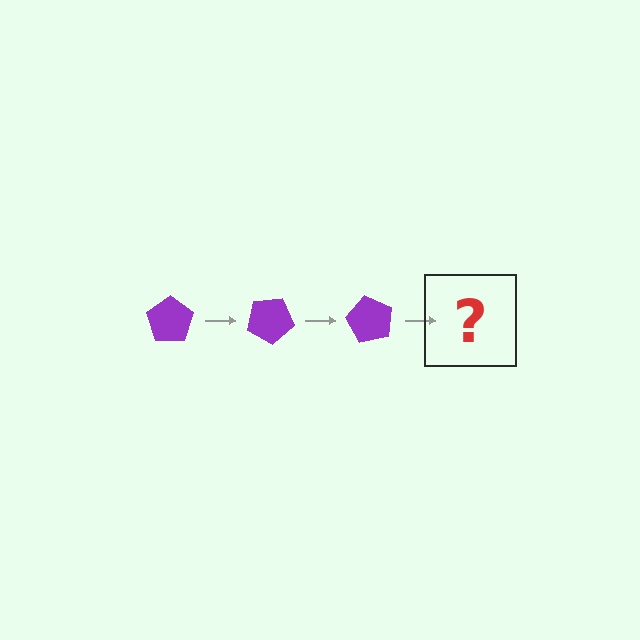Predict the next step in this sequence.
The next step is a purple pentagon rotated 90 degrees.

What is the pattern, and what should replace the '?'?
The pattern is that the pentagon rotates 30 degrees each step. The '?' should be a purple pentagon rotated 90 degrees.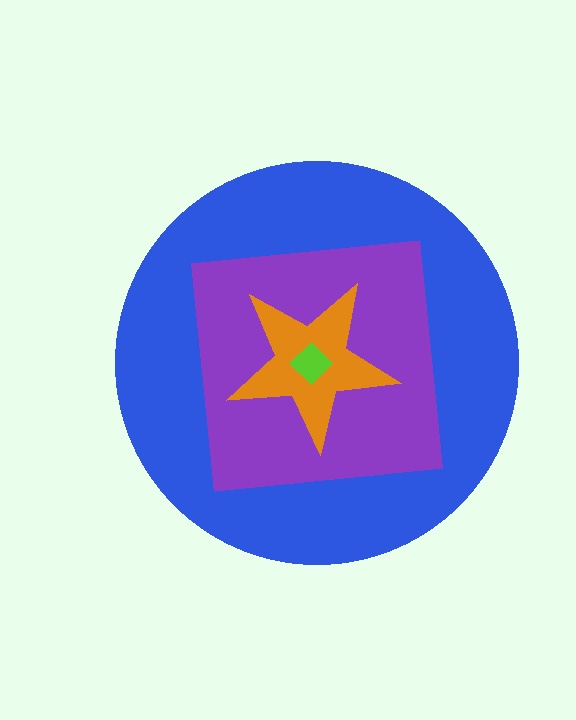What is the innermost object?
The lime diamond.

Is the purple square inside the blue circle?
Yes.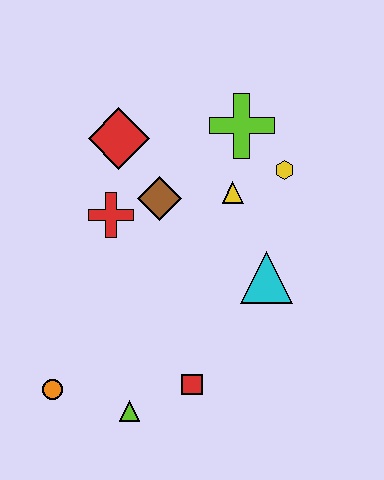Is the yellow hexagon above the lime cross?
No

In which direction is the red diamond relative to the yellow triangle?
The red diamond is to the left of the yellow triangle.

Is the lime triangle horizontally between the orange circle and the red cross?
No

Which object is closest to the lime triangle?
The red square is closest to the lime triangle.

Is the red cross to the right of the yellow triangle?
No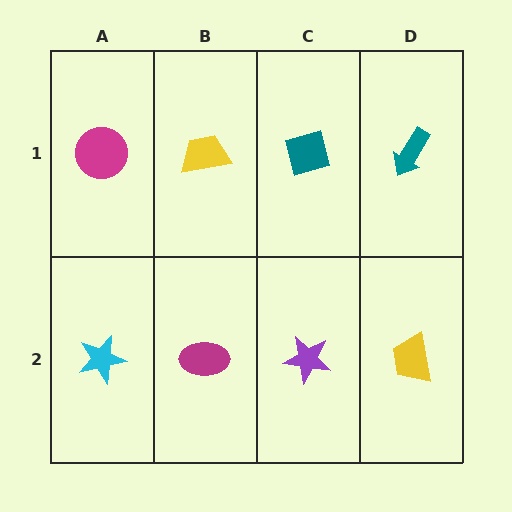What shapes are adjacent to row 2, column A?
A magenta circle (row 1, column A), a magenta ellipse (row 2, column B).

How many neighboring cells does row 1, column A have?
2.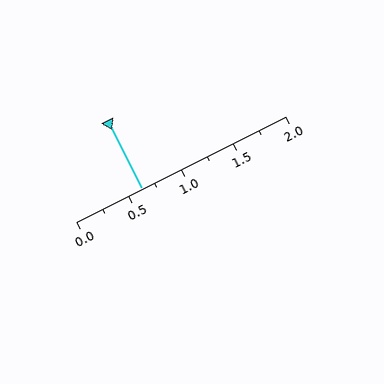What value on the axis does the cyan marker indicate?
The marker indicates approximately 0.62.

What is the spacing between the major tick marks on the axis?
The major ticks are spaced 0.5 apart.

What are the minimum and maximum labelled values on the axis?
The axis runs from 0.0 to 2.0.